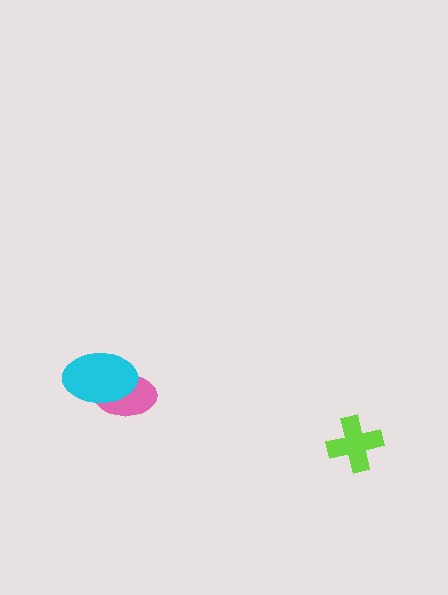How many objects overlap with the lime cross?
0 objects overlap with the lime cross.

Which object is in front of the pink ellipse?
The cyan ellipse is in front of the pink ellipse.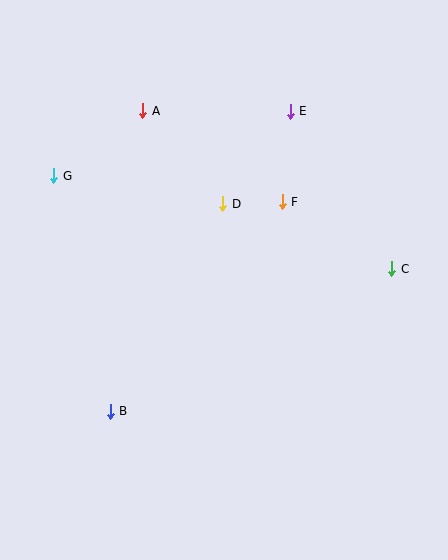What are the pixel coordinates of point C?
Point C is at (392, 269).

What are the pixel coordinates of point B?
Point B is at (110, 412).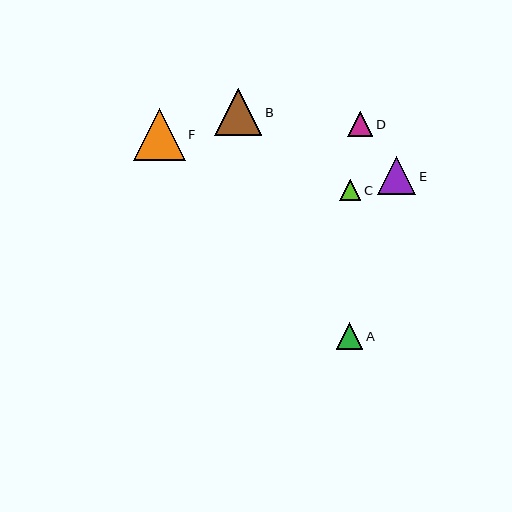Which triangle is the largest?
Triangle F is the largest with a size of approximately 52 pixels.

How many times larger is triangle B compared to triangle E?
Triangle B is approximately 1.2 times the size of triangle E.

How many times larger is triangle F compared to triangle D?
Triangle F is approximately 2.0 times the size of triangle D.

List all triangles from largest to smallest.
From largest to smallest: F, B, E, A, D, C.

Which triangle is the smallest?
Triangle C is the smallest with a size of approximately 21 pixels.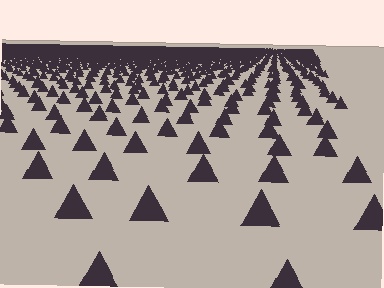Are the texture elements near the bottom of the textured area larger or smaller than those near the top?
Larger. Near the bottom, elements are closer to the viewer and appear at a bigger on-screen size.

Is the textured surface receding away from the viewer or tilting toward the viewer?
The surface is receding away from the viewer. Texture elements get smaller and denser toward the top.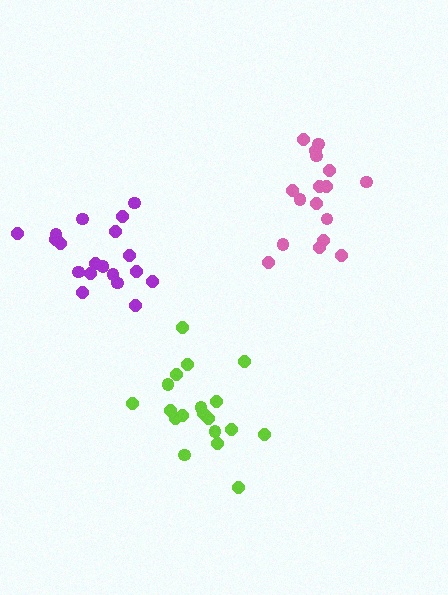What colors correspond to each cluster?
The clusters are colored: pink, lime, purple.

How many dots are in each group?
Group 1: 17 dots, Group 2: 19 dots, Group 3: 19 dots (55 total).